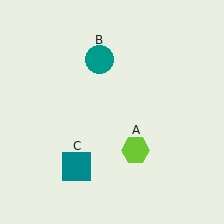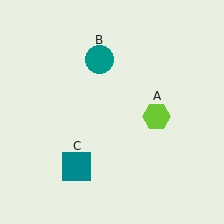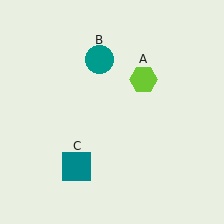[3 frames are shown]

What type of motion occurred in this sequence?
The lime hexagon (object A) rotated counterclockwise around the center of the scene.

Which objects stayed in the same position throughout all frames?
Teal circle (object B) and teal square (object C) remained stationary.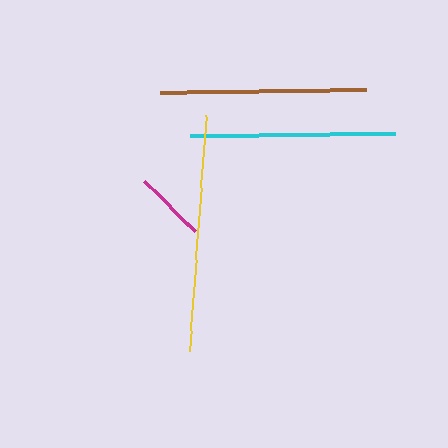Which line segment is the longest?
The yellow line is the longest at approximately 236 pixels.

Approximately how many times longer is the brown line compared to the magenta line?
The brown line is approximately 2.9 times the length of the magenta line.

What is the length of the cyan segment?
The cyan segment is approximately 204 pixels long.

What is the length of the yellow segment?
The yellow segment is approximately 236 pixels long.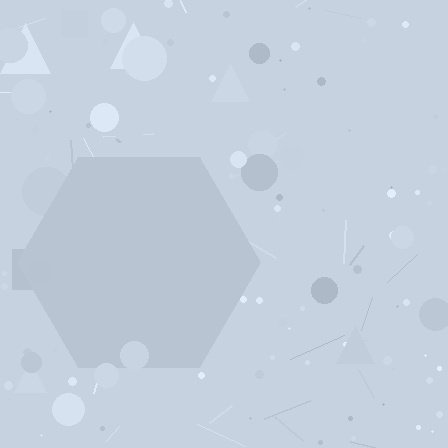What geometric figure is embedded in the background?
A hexagon is embedded in the background.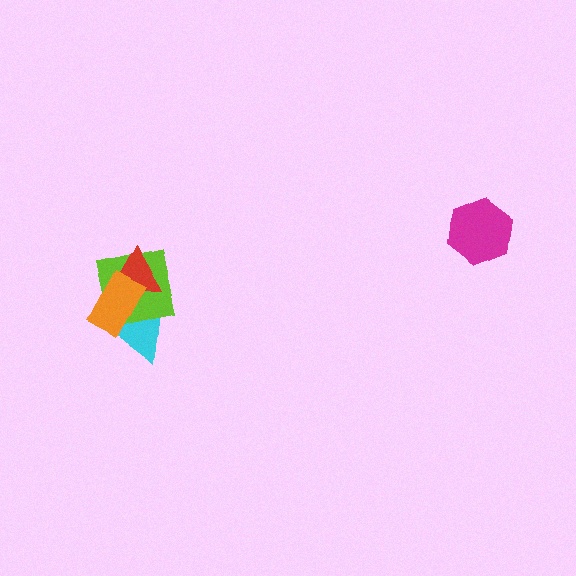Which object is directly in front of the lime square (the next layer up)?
The red triangle is directly in front of the lime square.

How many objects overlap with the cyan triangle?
3 objects overlap with the cyan triangle.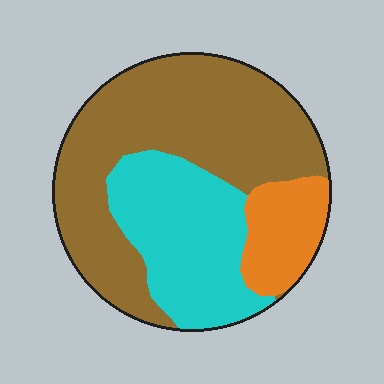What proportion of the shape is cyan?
Cyan takes up between a sixth and a third of the shape.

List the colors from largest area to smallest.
From largest to smallest: brown, cyan, orange.